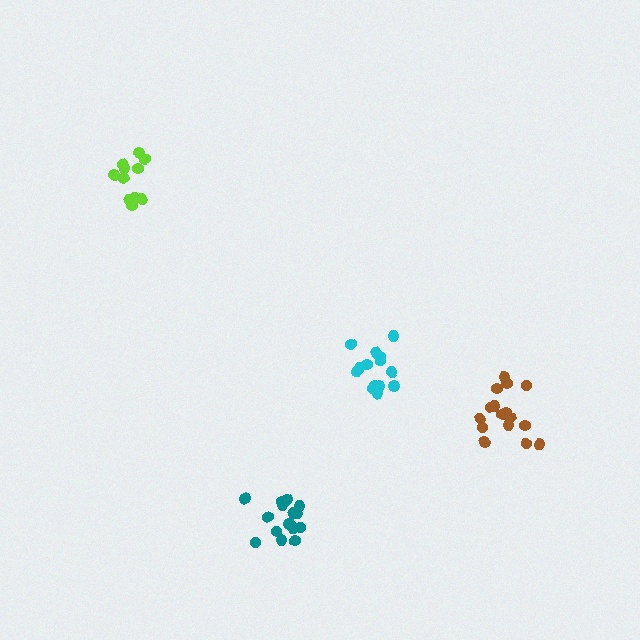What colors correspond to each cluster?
The clusters are colored: lime, brown, cyan, teal.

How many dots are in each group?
Group 1: 12 dots, Group 2: 16 dots, Group 3: 14 dots, Group 4: 15 dots (57 total).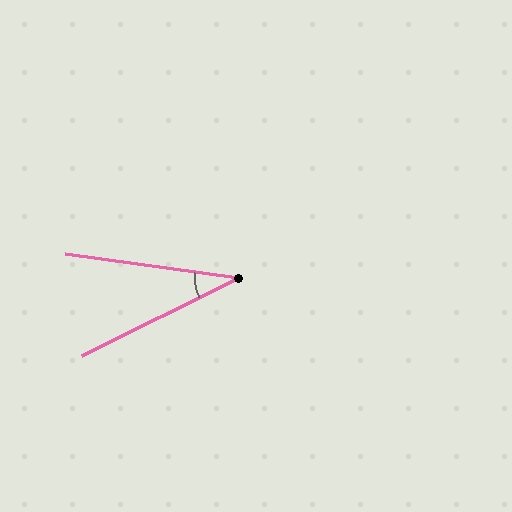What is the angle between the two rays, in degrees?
Approximately 35 degrees.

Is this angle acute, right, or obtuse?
It is acute.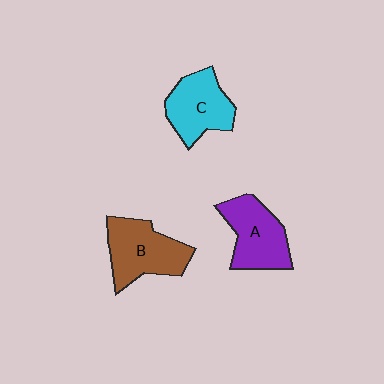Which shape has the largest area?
Shape B (brown).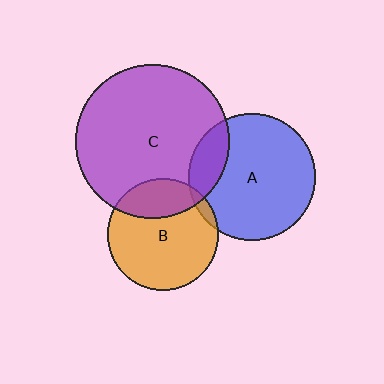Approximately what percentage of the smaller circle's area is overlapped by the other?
Approximately 25%.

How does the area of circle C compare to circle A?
Approximately 1.5 times.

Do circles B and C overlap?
Yes.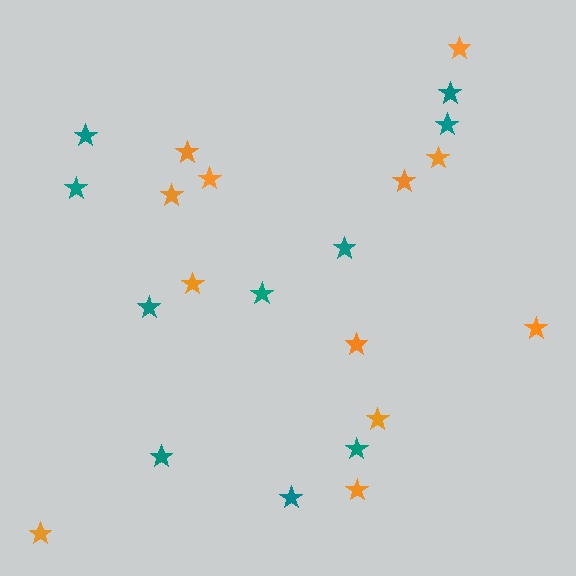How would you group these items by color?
There are 2 groups: one group of teal stars (10) and one group of orange stars (12).